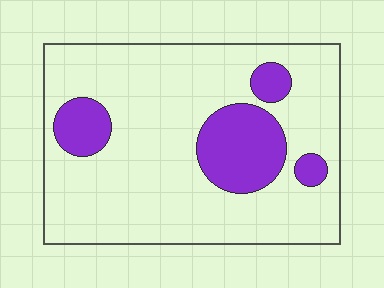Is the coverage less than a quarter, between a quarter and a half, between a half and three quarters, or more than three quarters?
Less than a quarter.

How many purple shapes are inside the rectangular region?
4.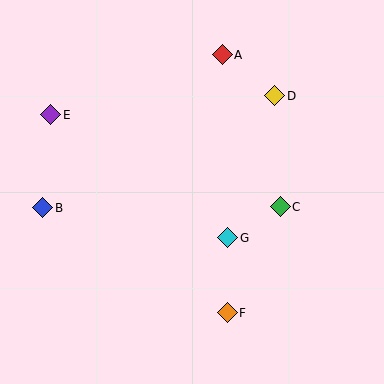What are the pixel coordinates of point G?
Point G is at (228, 238).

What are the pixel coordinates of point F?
Point F is at (227, 313).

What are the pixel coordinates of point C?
Point C is at (280, 207).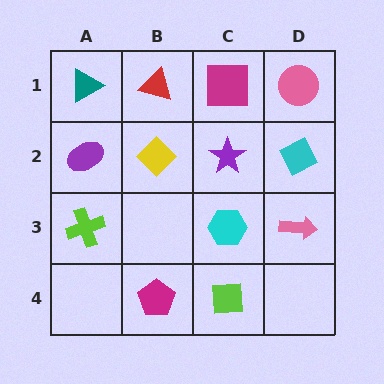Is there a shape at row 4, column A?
No, that cell is empty.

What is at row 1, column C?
A magenta square.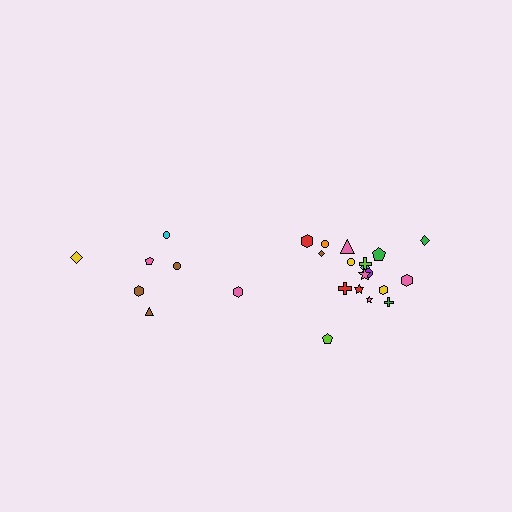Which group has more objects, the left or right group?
The right group.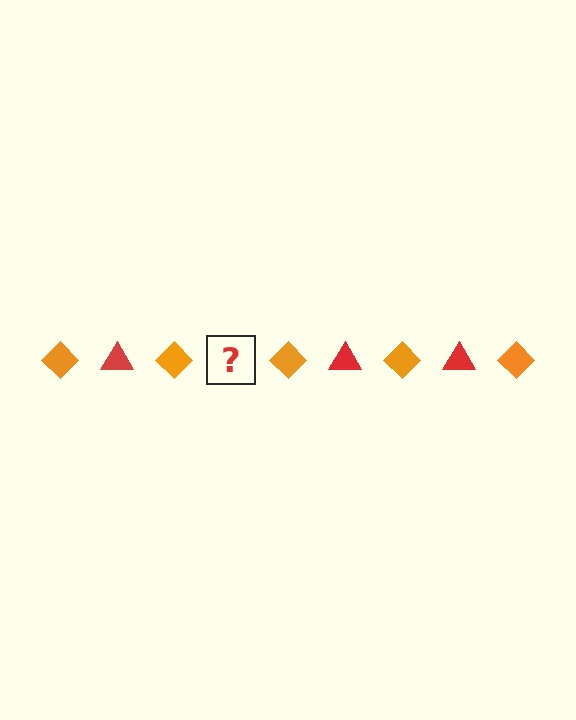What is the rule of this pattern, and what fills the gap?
The rule is that the pattern alternates between orange diamond and red triangle. The gap should be filled with a red triangle.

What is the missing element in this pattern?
The missing element is a red triangle.